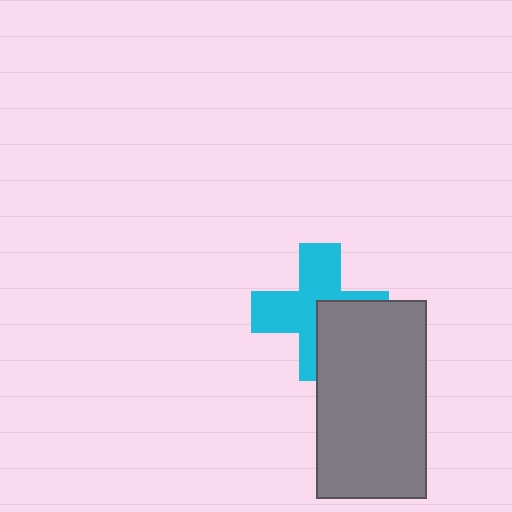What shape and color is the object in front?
The object in front is a gray rectangle.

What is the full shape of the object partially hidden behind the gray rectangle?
The partially hidden object is a cyan cross.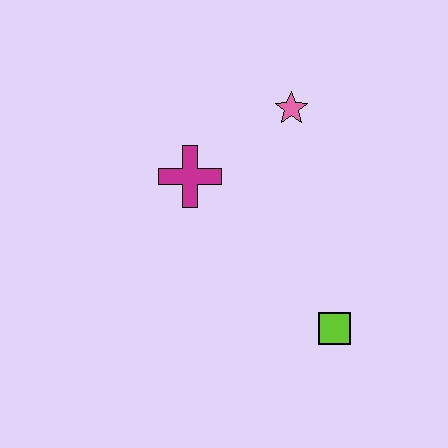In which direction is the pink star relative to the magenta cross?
The pink star is to the right of the magenta cross.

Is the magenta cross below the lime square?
No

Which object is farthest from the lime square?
The pink star is farthest from the lime square.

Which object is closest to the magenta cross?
The pink star is closest to the magenta cross.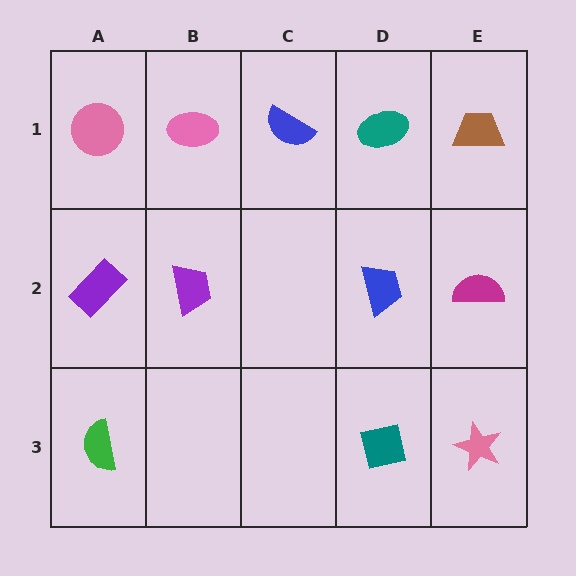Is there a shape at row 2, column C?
No, that cell is empty.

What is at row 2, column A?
A purple rectangle.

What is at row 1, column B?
A pink ellipse.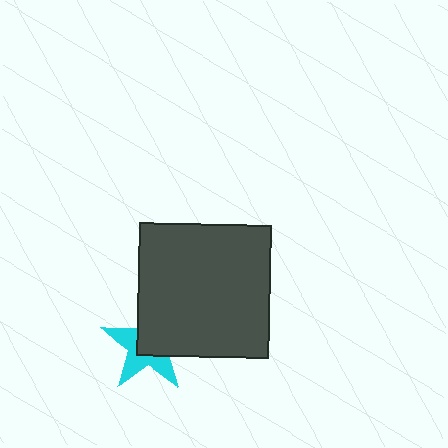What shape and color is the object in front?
The object in front is a dark gray square.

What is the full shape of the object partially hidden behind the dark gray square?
The partially hidden object is a cyan star.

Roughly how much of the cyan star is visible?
About half of it is visible (roughly 48%).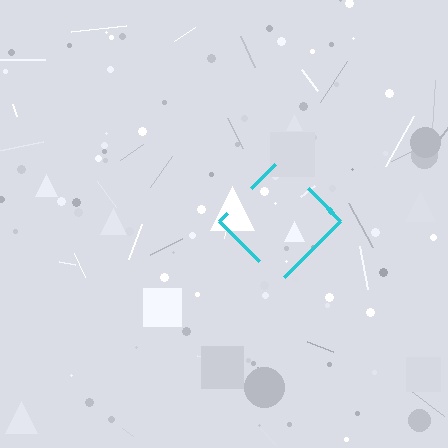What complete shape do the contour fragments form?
The contour fragments form a diamond.